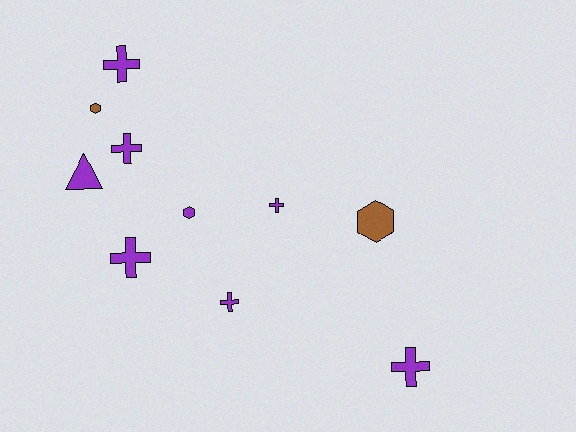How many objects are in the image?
There are 10 objects.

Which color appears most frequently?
Purple, with 8 objects.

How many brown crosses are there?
There are no brown crosses.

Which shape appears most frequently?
Cross, with 6 objects.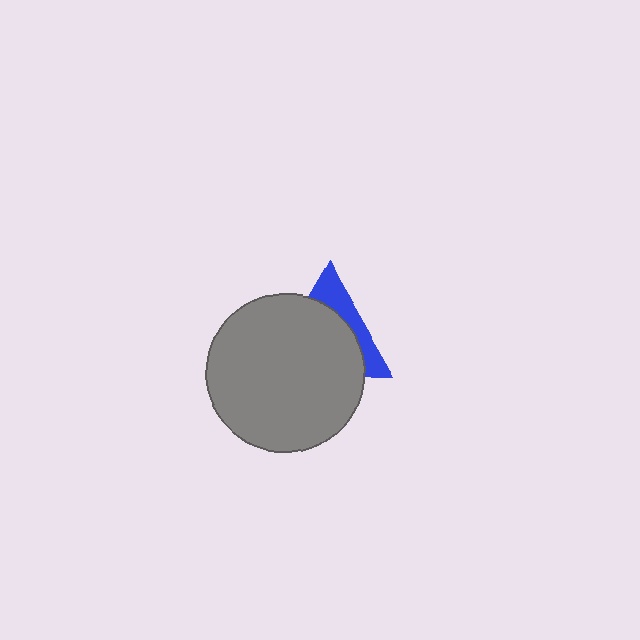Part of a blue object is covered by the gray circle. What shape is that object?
It is a triangle.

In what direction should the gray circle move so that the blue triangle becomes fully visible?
The gray circle should move down. That is the shortest direction to clear the overlap and leave the blue triangle fully visible.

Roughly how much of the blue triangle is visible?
A small part of it is visible (roughly 31%).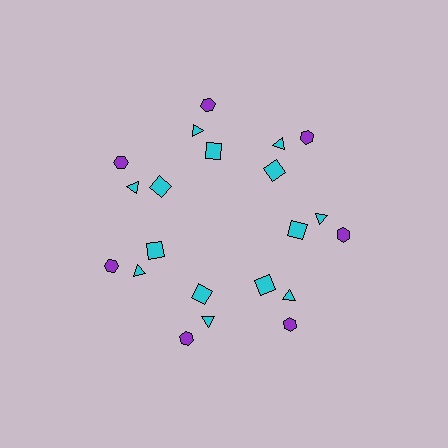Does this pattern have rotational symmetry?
Yes, this pattern has 7-fold rotational symmetry. It looks the same after rotating 51 degrees around the center.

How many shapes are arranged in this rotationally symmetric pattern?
There are 21 shapes, arranged in 7 groups of 3.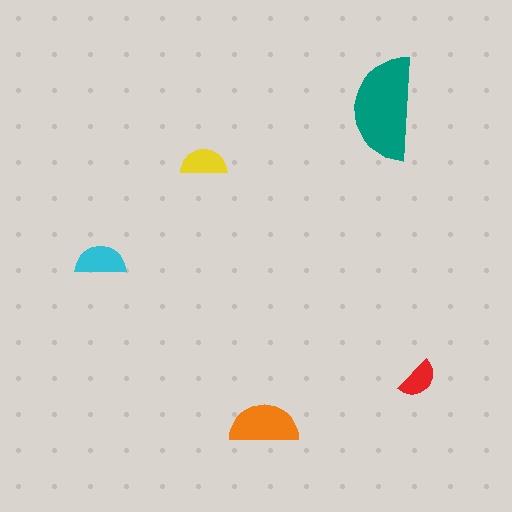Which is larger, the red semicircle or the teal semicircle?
The teal one.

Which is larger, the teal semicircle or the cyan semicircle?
The teal one.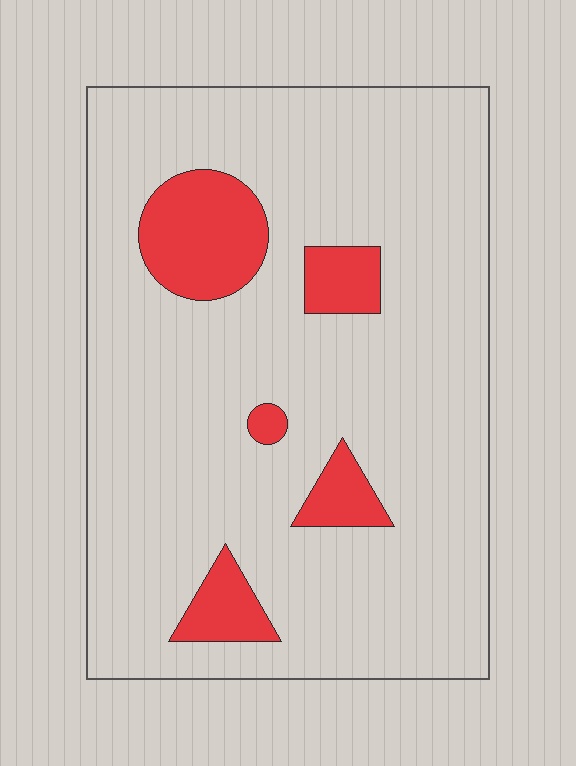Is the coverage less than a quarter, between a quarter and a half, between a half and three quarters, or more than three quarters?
Less than a quarter.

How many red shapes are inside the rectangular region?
5.